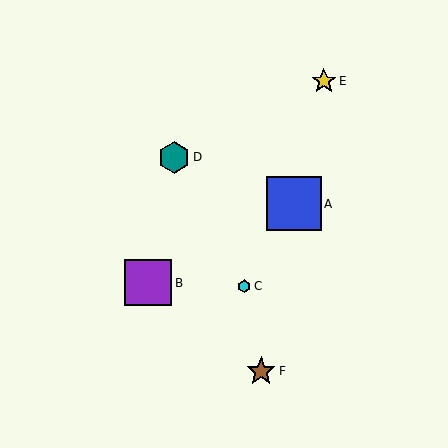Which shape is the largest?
The blue square (labeled A) is the largest.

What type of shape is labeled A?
Shape A is a blue square.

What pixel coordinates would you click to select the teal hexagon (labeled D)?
Click at (174, 157) to select the teal hexagon D.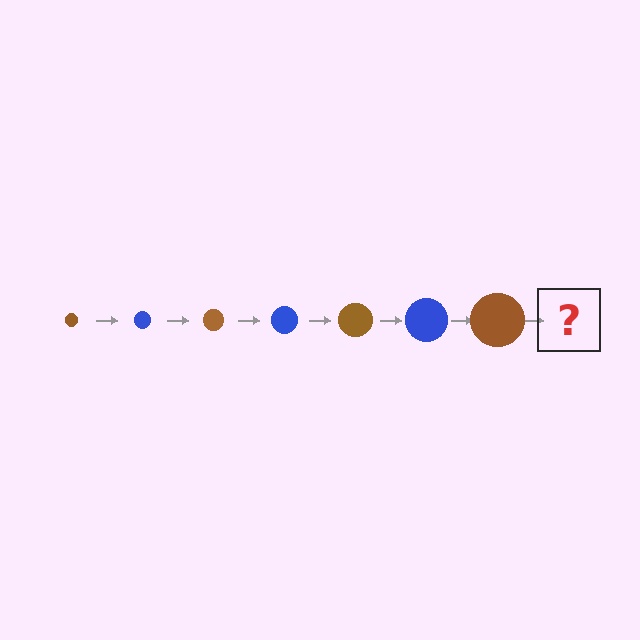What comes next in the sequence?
The next element should be a blue circle, larger than the previous one.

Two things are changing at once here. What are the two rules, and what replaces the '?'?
The two rules are that the circle grows larger each step and the color cycles through brown and blue. The '?' should be a blue circle, larger than the previous one.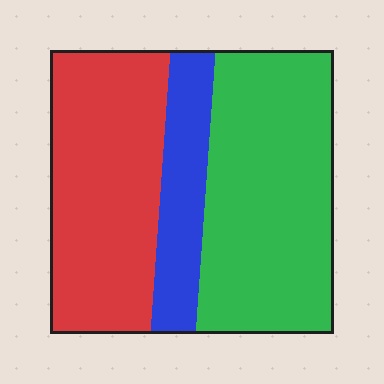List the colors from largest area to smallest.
From largest to smallest: green, red, blue.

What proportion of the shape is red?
Red covers around 40% of the shape.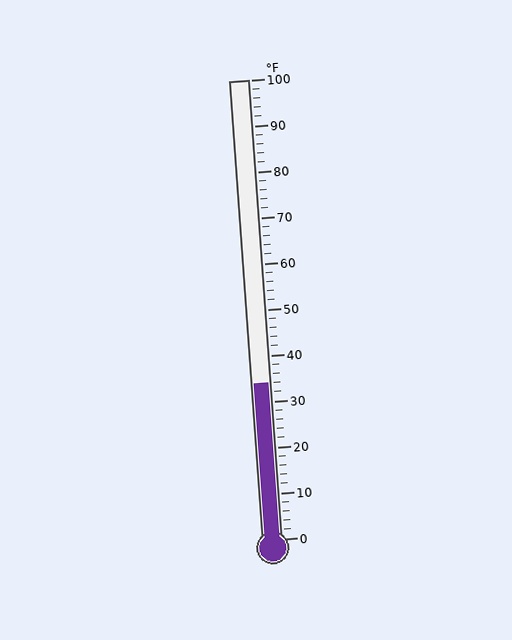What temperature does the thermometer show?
The thermometer shows approximately 34°F.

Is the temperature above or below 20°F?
The temperature is above 20°F.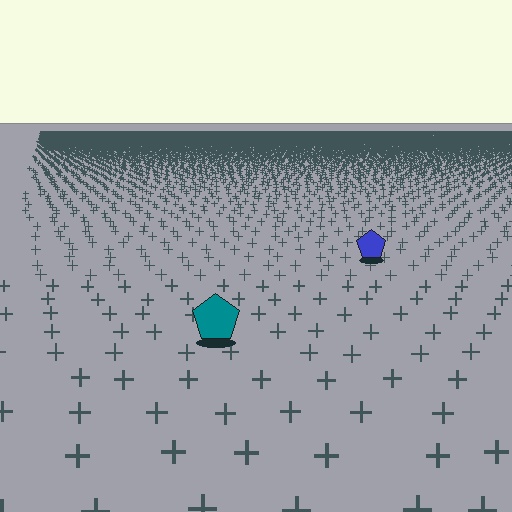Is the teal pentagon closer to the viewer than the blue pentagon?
Yes. The teal pentagon is closer — you can tell from the texture gradient: the ground texture is coarser near it.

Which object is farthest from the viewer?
The blue pentagon is farthest from the viewer. It appears smaller and the ground texture around it is denser.